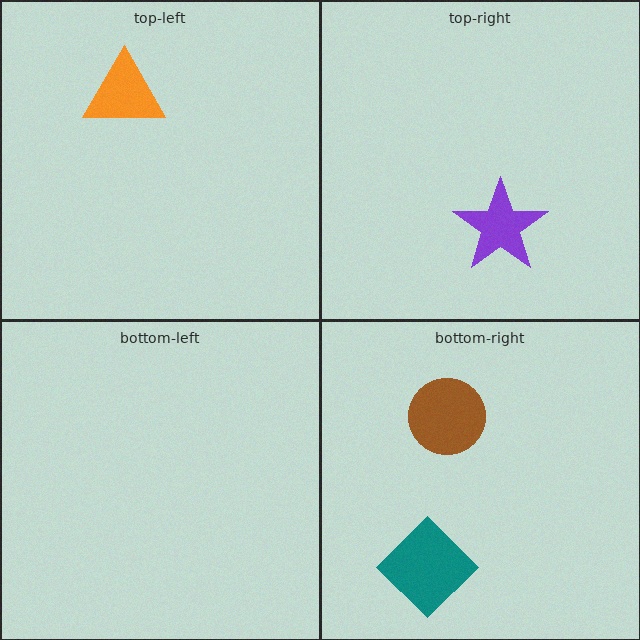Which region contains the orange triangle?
The top-left region.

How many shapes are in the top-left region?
1.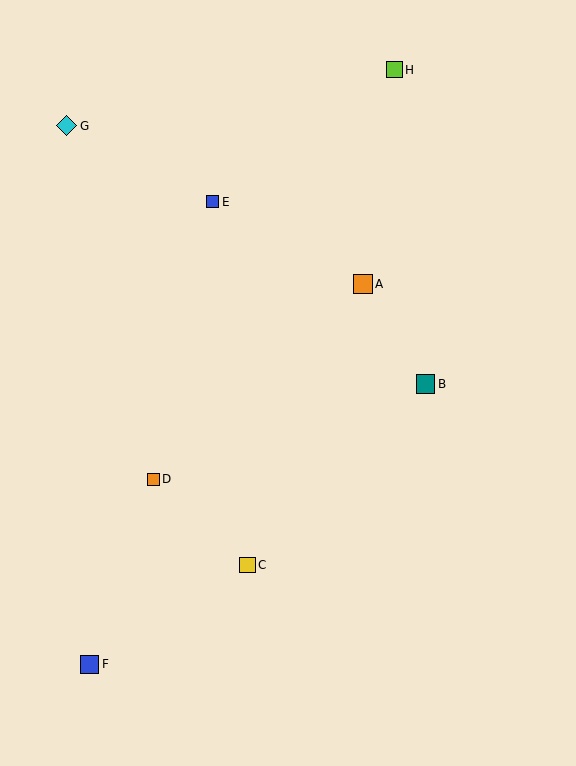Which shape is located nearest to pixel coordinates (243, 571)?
The yellow square (labeled C) at (247, 565) is nearest to that location.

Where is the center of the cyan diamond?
The center of the cyan diamond is at (67, 126).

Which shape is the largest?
The cyan diamond (labeled G) is the largest.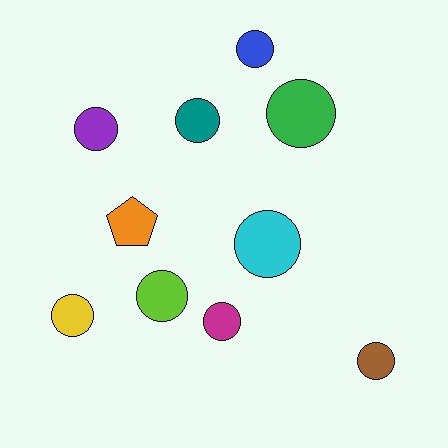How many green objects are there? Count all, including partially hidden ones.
There is 1 green object.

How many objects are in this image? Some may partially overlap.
There are 10 objects.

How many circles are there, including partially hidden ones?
There are 9 circles.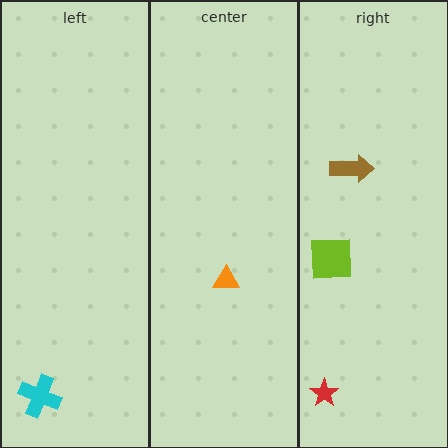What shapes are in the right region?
The brown arrow, the red star, the lime square.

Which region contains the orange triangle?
The center region.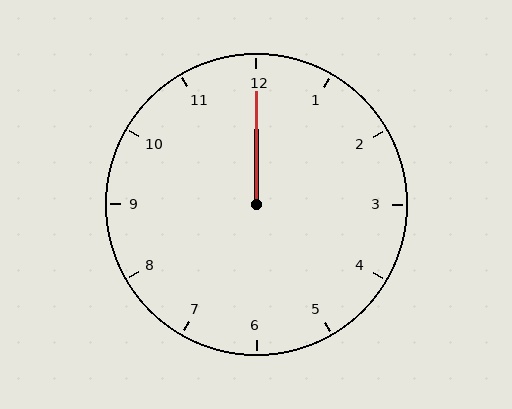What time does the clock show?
12:00.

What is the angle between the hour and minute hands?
Approximately 0 degrees.